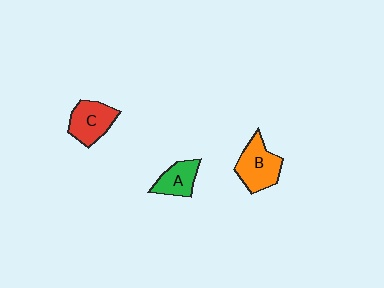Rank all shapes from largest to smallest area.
From largest to smallest: B (orange), C (red), A (green).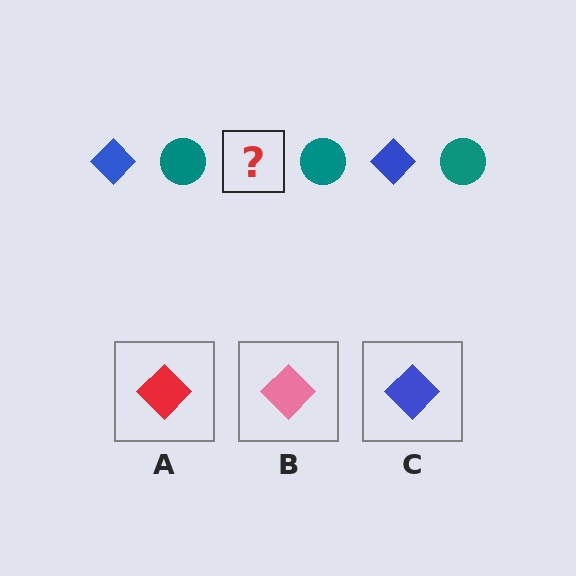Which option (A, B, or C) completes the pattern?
C.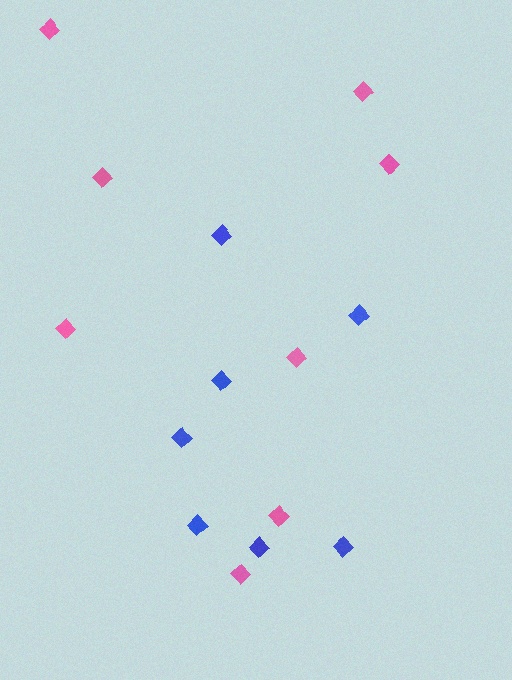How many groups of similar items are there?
There are 2 groups: one group of pink diamonds (8) and one group of blue diamonds (7).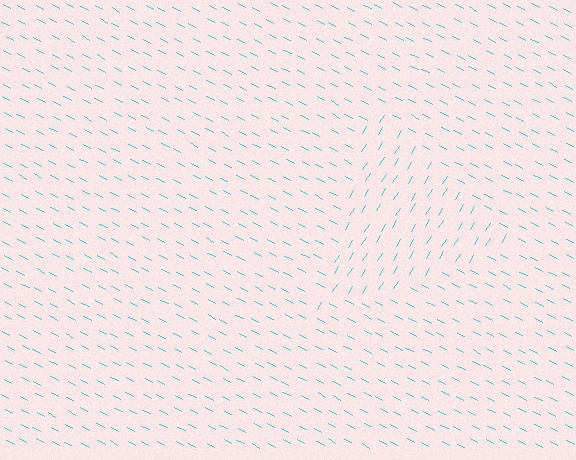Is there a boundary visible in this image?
Yes, there is a texture boundary formed by a change in line orientation.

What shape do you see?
I see a triangle.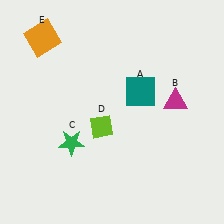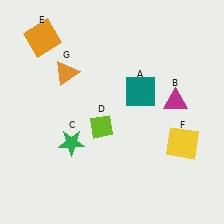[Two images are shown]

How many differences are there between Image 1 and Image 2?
There are 2 differences between the two images.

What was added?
A yellow square (F), an orange triangle (G) were added in Image 2.